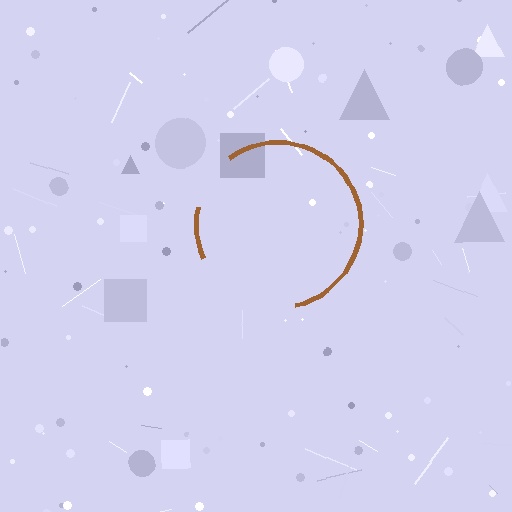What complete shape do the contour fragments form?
The contour fragments form a circle.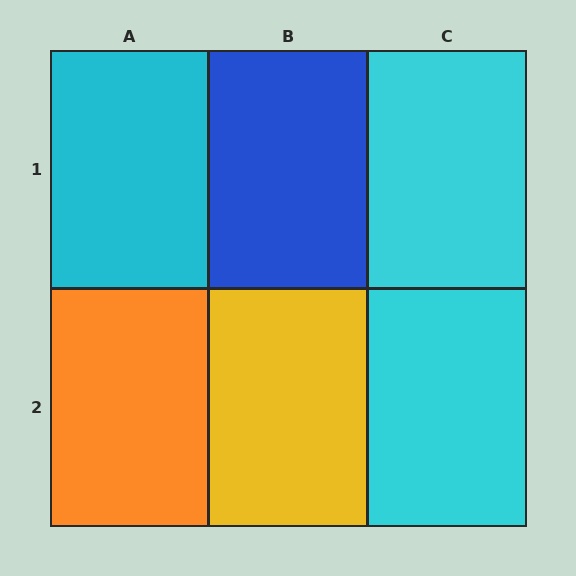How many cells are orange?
1 cell is orange.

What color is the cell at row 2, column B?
Yellow.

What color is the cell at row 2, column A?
Orange.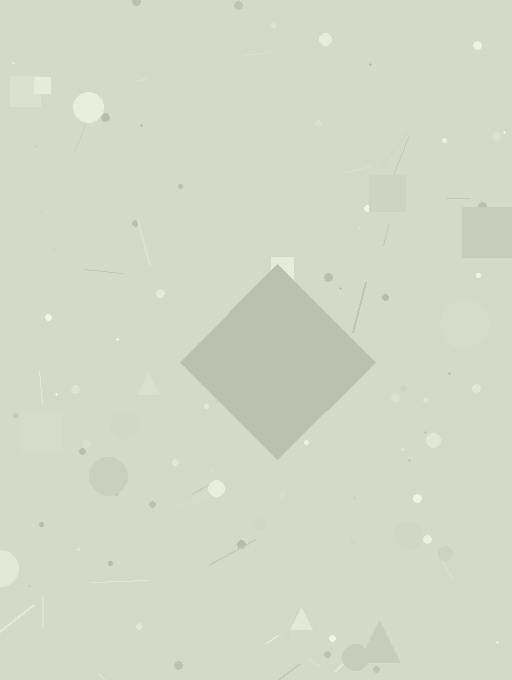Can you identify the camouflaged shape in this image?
The camouflaged shape is a diamond.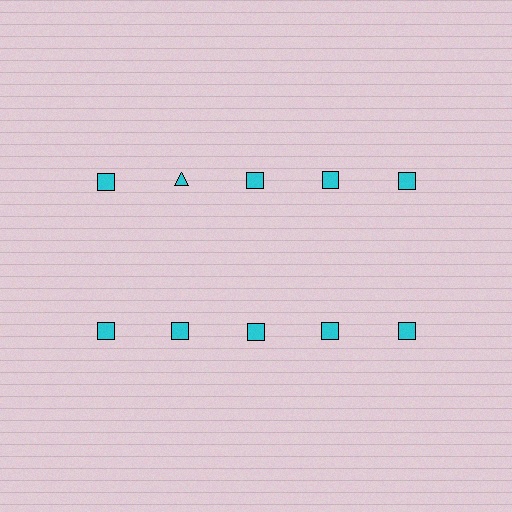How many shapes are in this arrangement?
There are 10 shapes arranged in a grid pattern.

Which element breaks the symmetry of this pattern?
The cyan triangle in the top row, second from left column breaks the symmetry. All other shapes are cyan squares.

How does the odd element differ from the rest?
It has a different shape: triangle instead of square.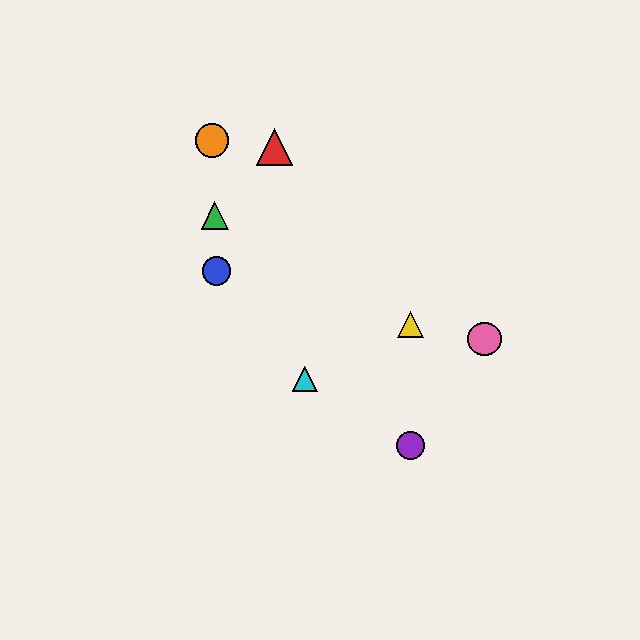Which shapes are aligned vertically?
The yellow triangle, the purple circle are aligned vertically.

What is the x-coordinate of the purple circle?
The purple circle is at x≈410.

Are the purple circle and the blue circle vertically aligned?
No, the purple circle is at x≈410 and the blue circle is at x≈217.